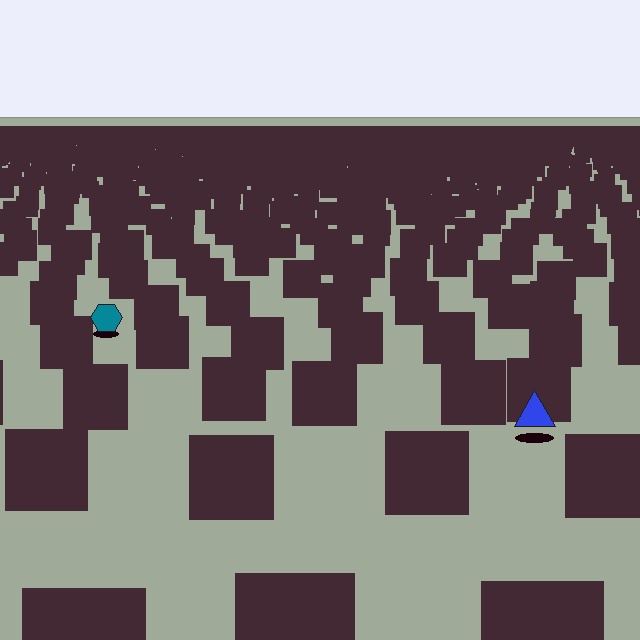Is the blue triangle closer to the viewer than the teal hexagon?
Yes. The blue triangle is closer — you can tell from the texture gradient: the ground texture is coarser near it.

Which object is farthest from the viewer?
The teal hexagon is farthest from the viewer. It appears smaller and the ground texture around it is denser.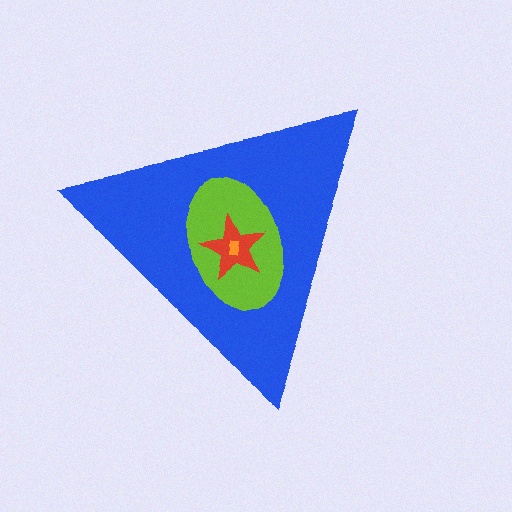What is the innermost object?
The orange rectangle.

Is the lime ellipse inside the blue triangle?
Yes.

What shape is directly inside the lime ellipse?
The red star.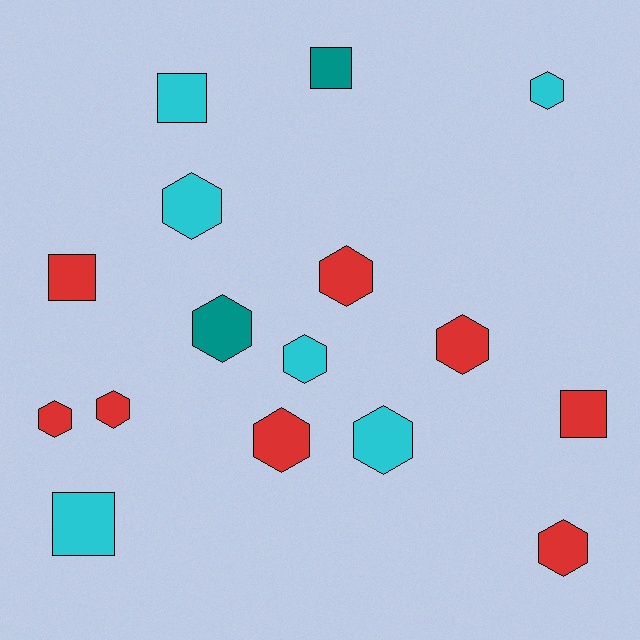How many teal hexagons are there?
There is 1 teal hexagon.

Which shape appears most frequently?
Hexagon, with 11 objects.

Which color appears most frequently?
Red, with 8 objects.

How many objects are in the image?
There are 16 objects.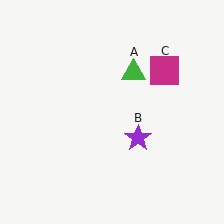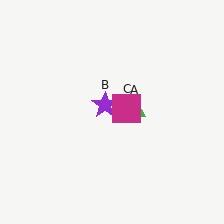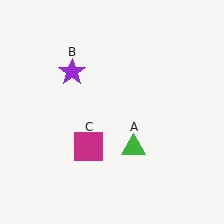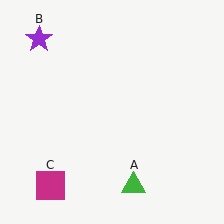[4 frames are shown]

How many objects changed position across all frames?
3 objects changed position: green triangle (object A), purple star (object B), magenta square (object C).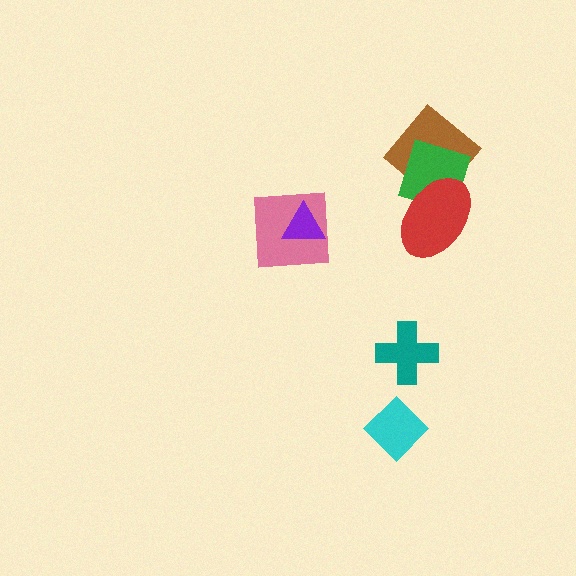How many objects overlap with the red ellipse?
2 objects overlap with the red ellipse.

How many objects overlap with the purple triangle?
1 object overlaps with the purple triangle.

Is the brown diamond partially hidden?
Yes, it is partially covered by another shape.